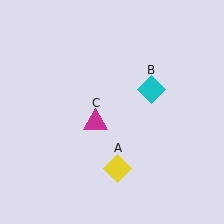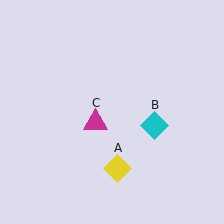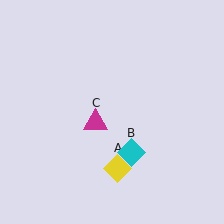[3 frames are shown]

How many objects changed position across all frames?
1 object changed position: cyan diamond (object B).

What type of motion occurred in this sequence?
The cyan diamond (object B) rotated clockwise around the center of the scene.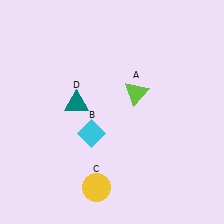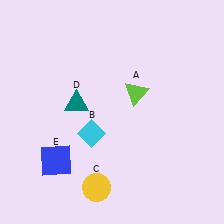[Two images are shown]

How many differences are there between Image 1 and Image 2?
There is 1 difference between the two images.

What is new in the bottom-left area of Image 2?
A blue square (E) was added in the bottom-left area of Image 2.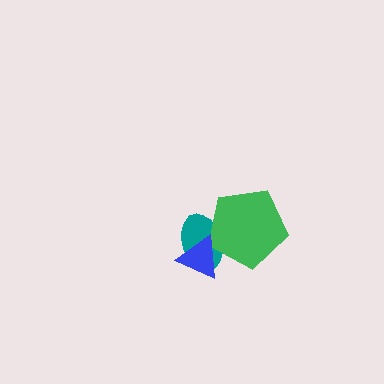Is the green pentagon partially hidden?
Yes, it is partially covered by another shape.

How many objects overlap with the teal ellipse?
2 objects overlap with the teal ellipse.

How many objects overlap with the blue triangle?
2 objects overlap with the blue triangle.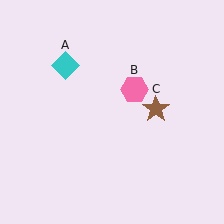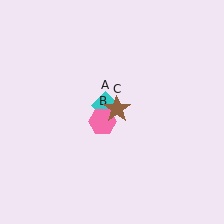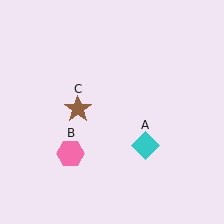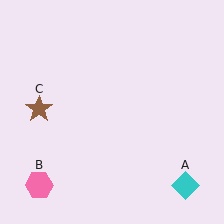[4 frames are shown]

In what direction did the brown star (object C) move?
The brown star (object C) moved left.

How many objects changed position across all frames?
3 objects changed position: cyan diamond (object A), pink hexagon (object B), brown star (object C).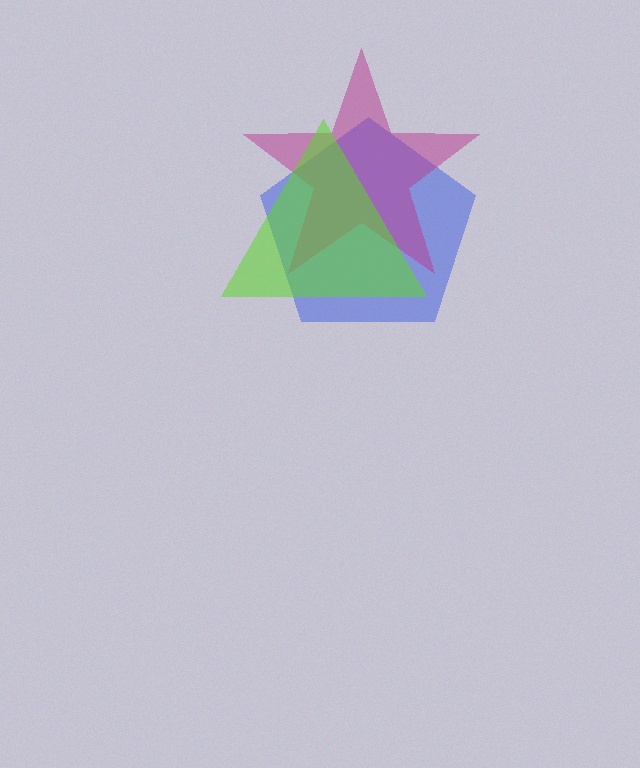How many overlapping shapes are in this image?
There are 3 overlapping shapes in the image.